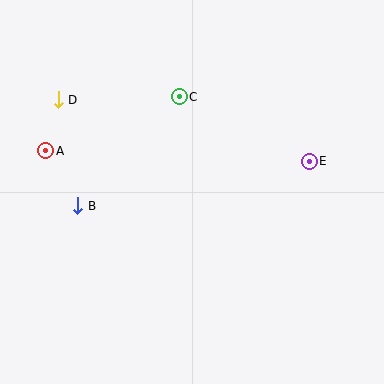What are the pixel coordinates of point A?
Point A is at (46, 151).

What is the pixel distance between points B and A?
The distance between B and A is 63 pixels.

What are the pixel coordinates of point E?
Point E is at (309, 161).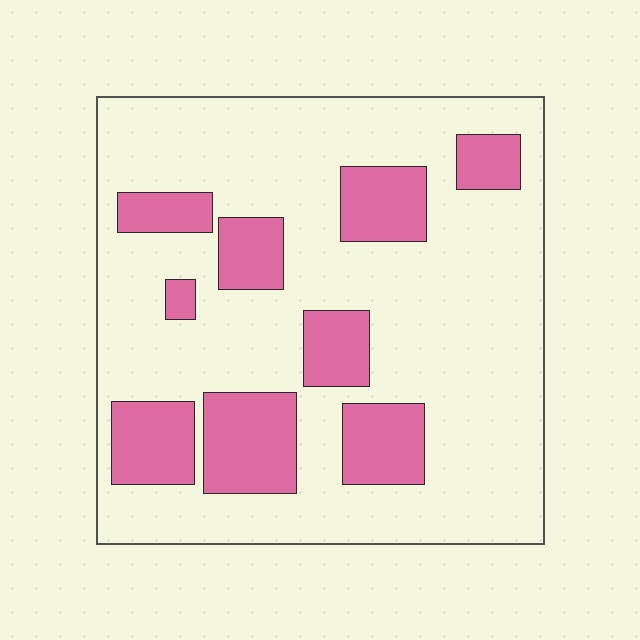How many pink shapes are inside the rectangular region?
9.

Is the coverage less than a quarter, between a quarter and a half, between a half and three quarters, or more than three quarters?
Less than a quarter.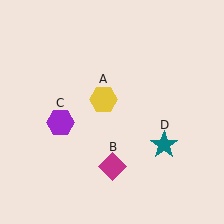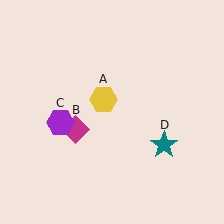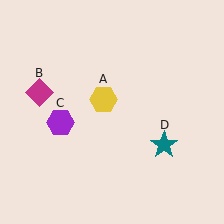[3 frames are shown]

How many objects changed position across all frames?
1 object changed position: magenta diamond (object B).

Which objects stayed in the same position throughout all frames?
Yellow hexagon (object A) and purple hexagon (object C) and teal star (object D) remained stationary.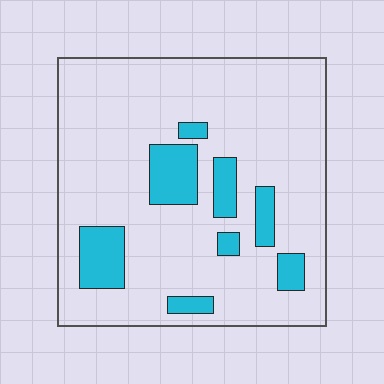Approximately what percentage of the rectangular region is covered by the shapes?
Approximately 15%.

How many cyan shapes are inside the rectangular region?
8.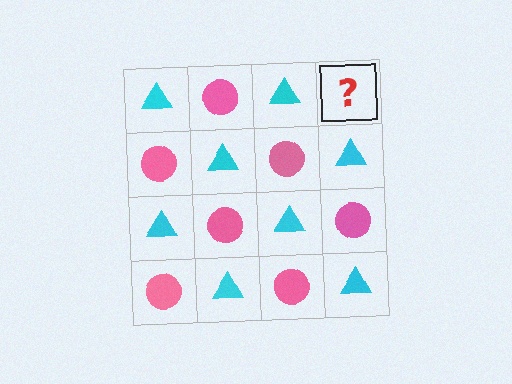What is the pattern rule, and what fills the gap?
The rule is that it alternates cyan triangle and pink circle in a checkerboard pattern. The gap should be filled with a pink circle.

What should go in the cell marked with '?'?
The missing cell should contain a pink circle.